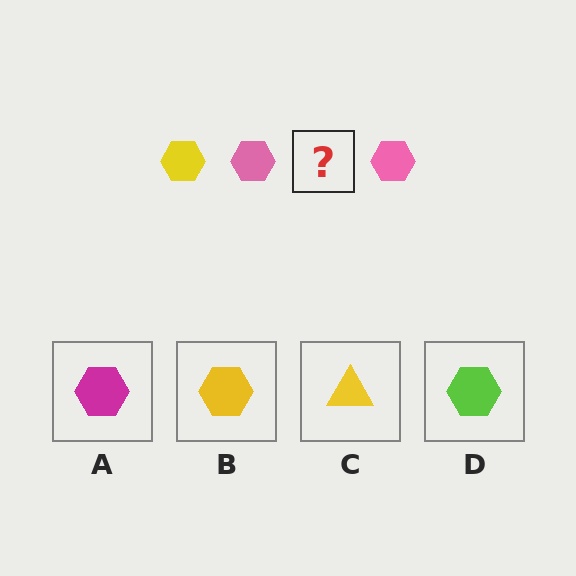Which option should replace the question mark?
Option B.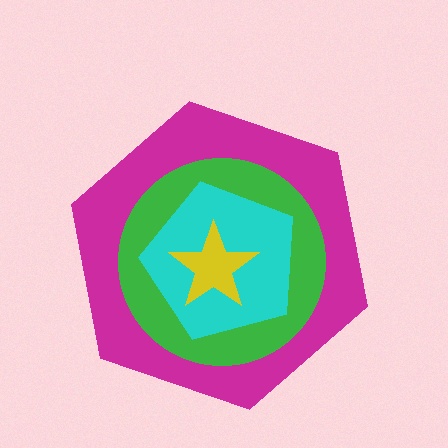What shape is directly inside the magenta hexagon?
The green circle.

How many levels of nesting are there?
4.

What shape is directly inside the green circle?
The cyan pentagon.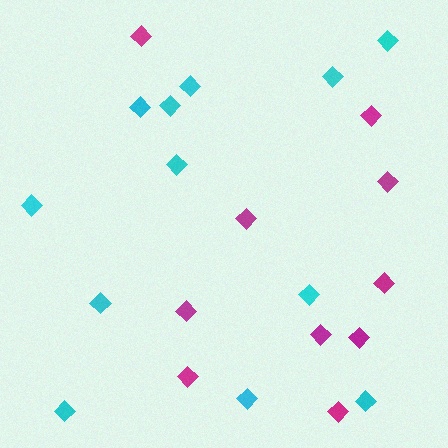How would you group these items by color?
There are 2 groups: one group of cyan diamonds (12) and one group of magenta diamonds (10).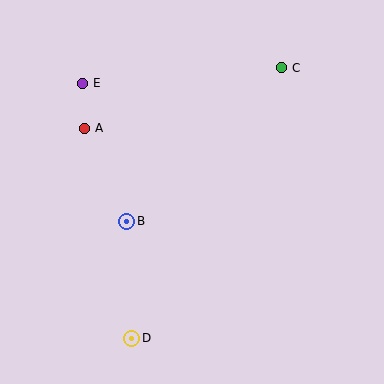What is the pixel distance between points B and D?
The distance between B and D is 117 pixels.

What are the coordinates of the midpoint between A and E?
The midpoint between A and E is at (84, 106).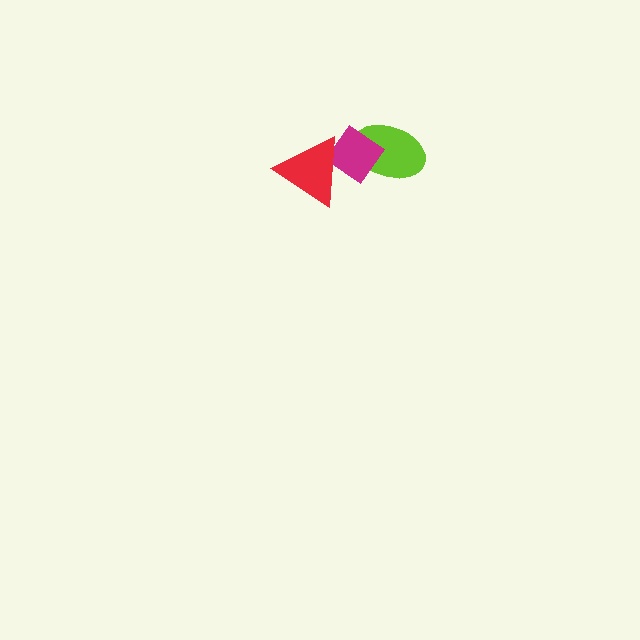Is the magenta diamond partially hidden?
Yes, it is partially covered by another shape.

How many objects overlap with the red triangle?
1 object overlaps with the red triangle.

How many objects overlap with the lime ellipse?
1 object overlaps with the lime ellipse.